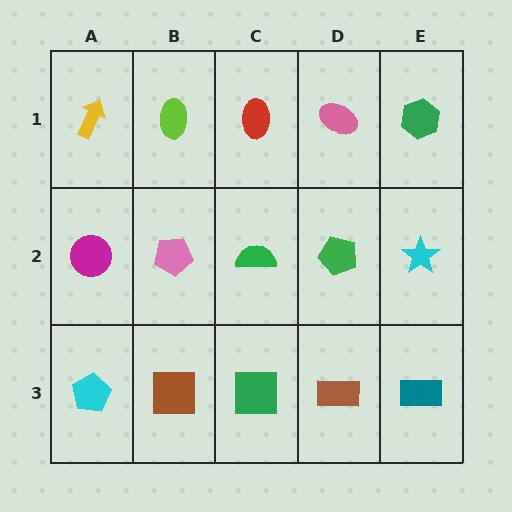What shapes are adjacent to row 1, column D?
A green pentagon (row 2, column D), a red ellipse (row 1, column C), a green hexagon (row 1, column E).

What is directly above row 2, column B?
A lime ellipse.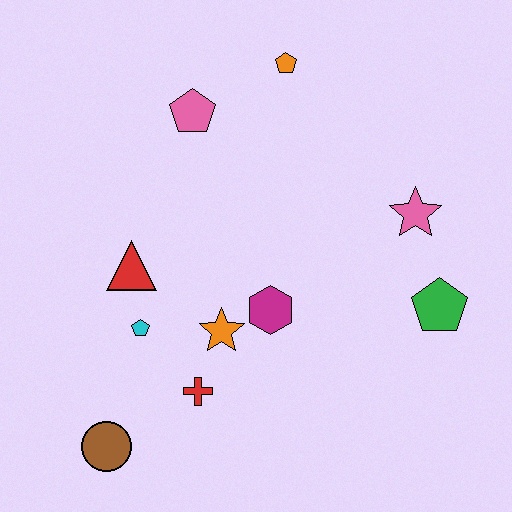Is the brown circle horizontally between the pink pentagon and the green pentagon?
No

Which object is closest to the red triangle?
The cyan pentagon is closest to the red triangle.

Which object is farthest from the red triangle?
The green pentagon is farthest from the red triangle.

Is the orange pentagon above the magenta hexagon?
Yes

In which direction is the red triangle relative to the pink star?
The red triangle is to the left of the pink star.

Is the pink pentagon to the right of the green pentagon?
No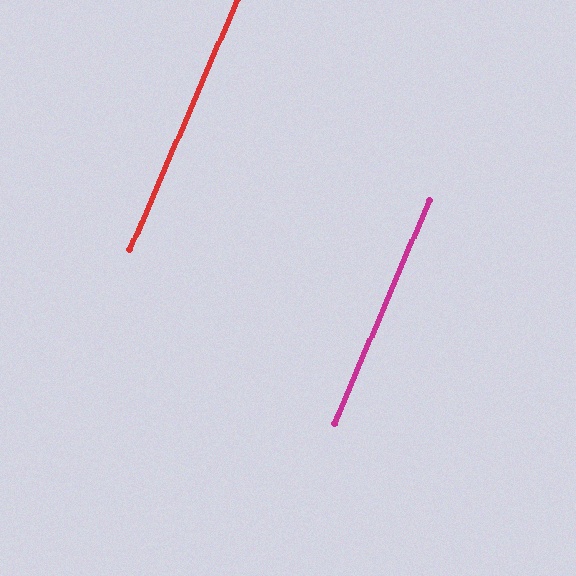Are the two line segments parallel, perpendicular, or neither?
Parallel — their directions differ by only 0.1°.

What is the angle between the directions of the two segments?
Approximately 0 degrees.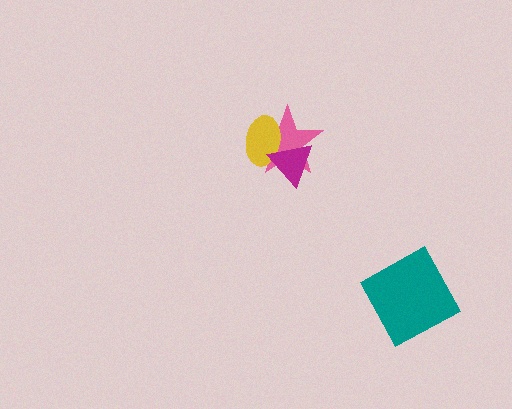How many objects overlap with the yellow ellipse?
2 objects overlap with the yellow ellipse.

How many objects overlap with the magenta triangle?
2 objects overlap with the magenta triangle.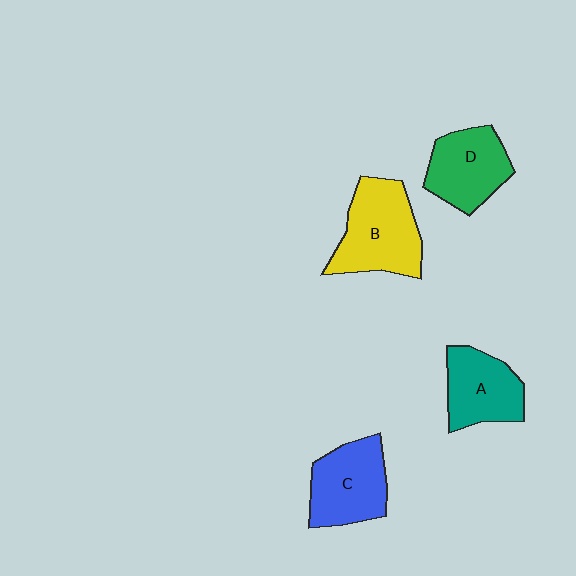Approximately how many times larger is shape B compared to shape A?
Approximately 1.3 times.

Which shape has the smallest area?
Shape A (teal).